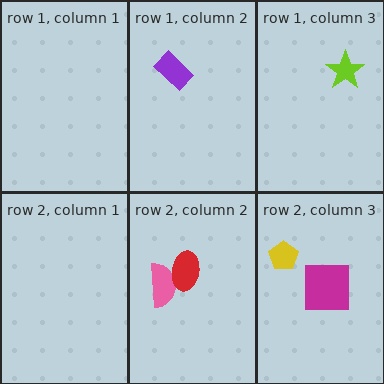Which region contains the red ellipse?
The row 2, column 2 region.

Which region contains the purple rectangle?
The row 1, column 2 region.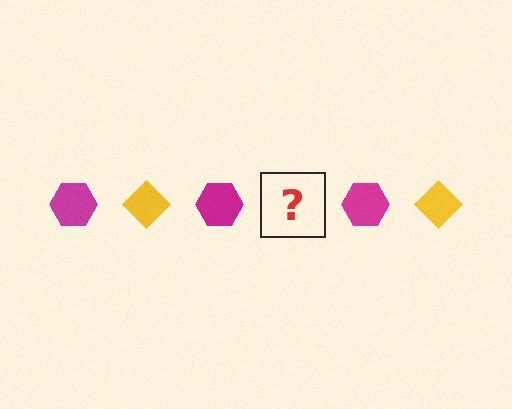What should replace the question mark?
The question mark should be replaced with a yellow diamond.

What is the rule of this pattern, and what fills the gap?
The rule is that the pattern alternates between magenta hexagon and yellow diamond. The gap should be filled with a yellow diamond.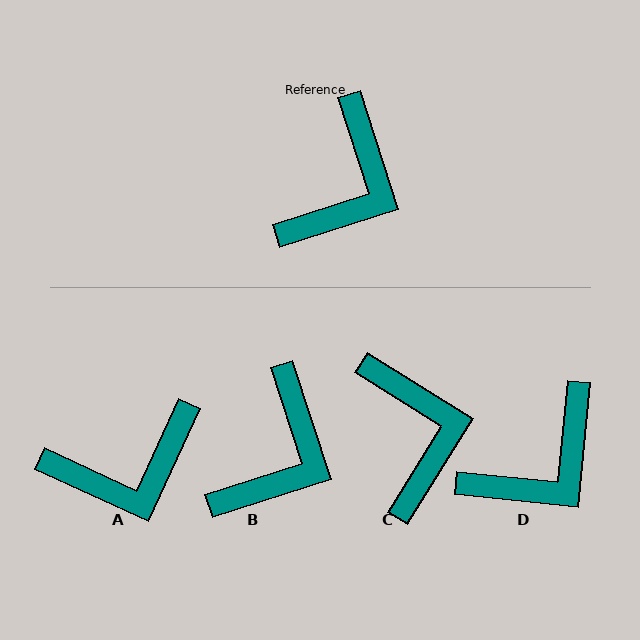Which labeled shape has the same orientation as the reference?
B.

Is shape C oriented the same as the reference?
No, it is off by about 40 degrees.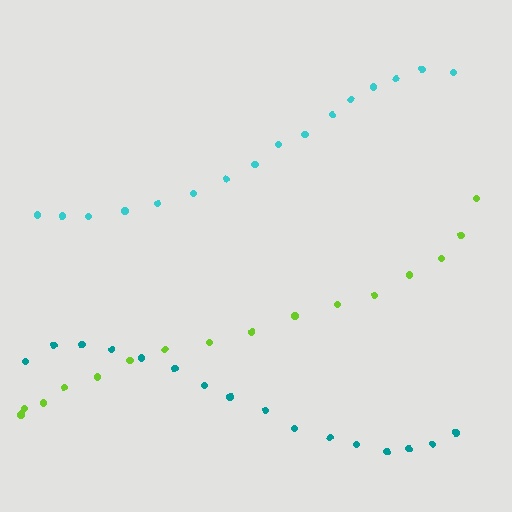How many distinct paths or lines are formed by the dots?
There are 3 distinct paths.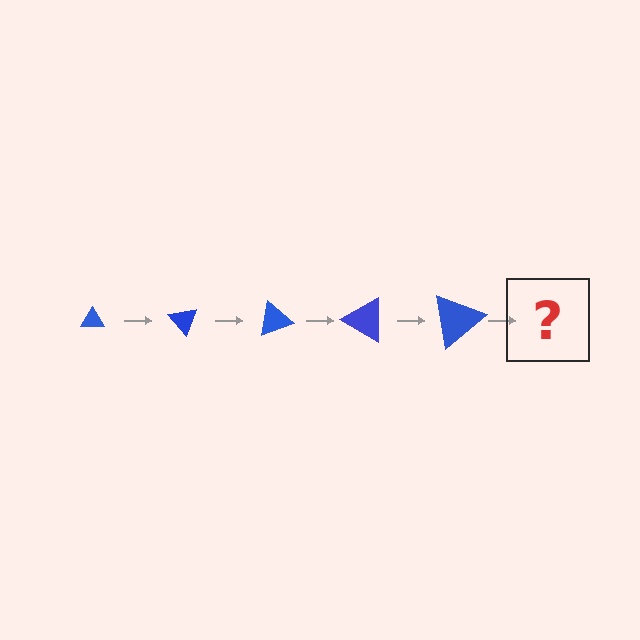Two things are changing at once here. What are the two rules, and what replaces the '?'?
The two rules are that the triangle grows larger each step and it rotates 50 degrees each step. The '?' should be a triangle, larger than the previous one and rotated 250 degrees from the start.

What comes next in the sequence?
The next element should be a triangle, larger than the previous one and rotated 250 degrees from the start.